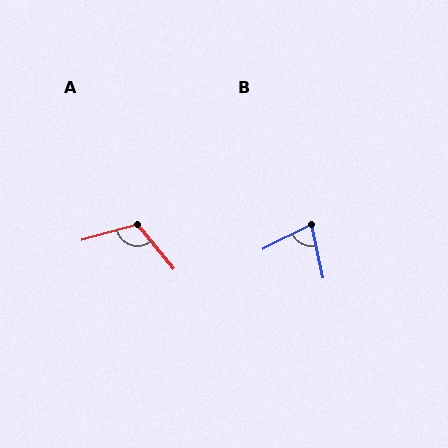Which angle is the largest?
A, at approximately 113 degrees.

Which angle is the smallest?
B, at approximately 75 degrees.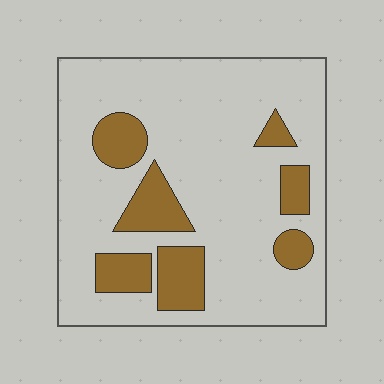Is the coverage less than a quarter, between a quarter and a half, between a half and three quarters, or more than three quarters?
Less than a quarter.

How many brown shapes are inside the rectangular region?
7.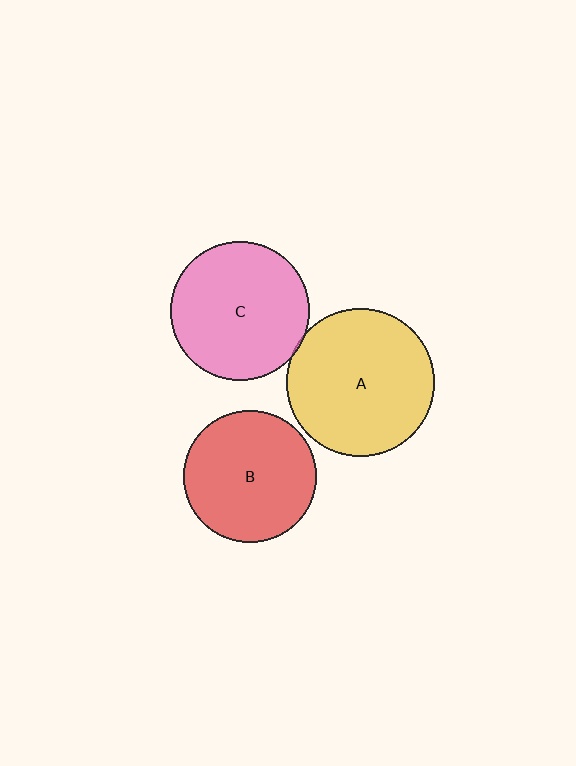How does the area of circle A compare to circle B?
Approximately 1.3 times.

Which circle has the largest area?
Circle A (yellow).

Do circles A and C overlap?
Yes.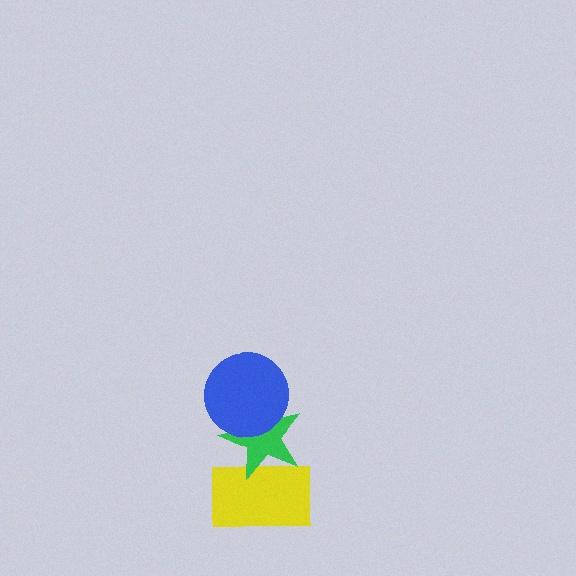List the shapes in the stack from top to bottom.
From top to bottom: the blue circle, the green star, the yellow rectangle.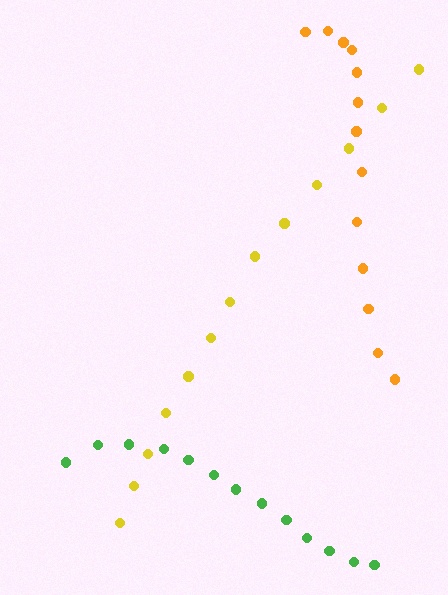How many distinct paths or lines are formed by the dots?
There are 3 distinct paths.